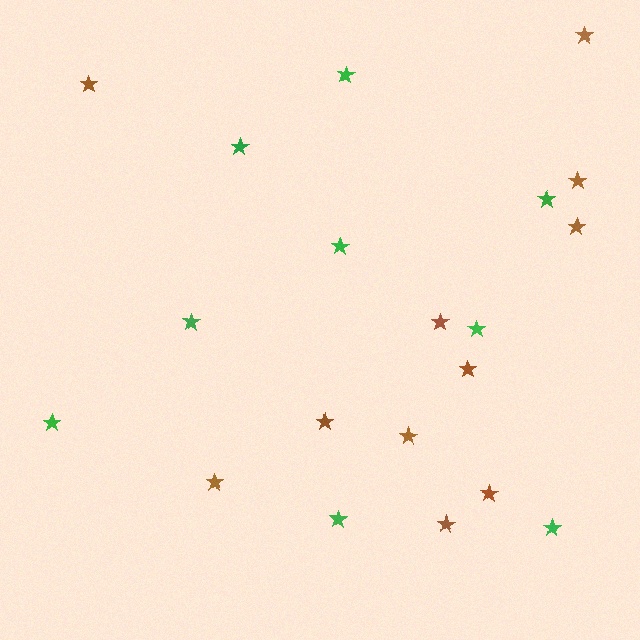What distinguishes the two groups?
There are 2 groups: one group of green stars (9) and one group of brown stars (11).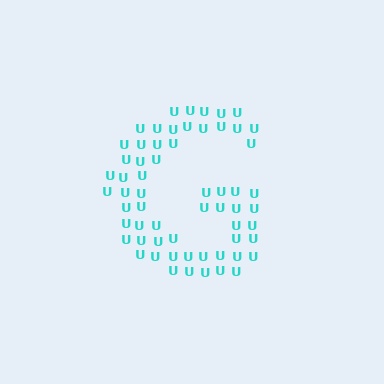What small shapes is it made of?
It is made of small letter U's.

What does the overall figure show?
The overall figure shows the letter G.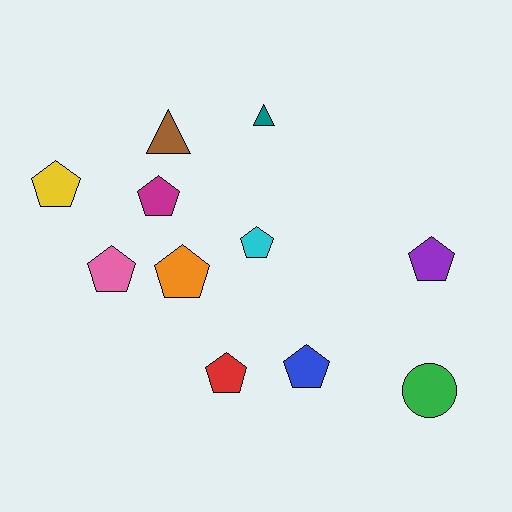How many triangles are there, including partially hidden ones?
There are 2 triangles.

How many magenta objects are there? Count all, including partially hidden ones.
There is 1 magenta object.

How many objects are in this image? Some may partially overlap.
There are 11 objects.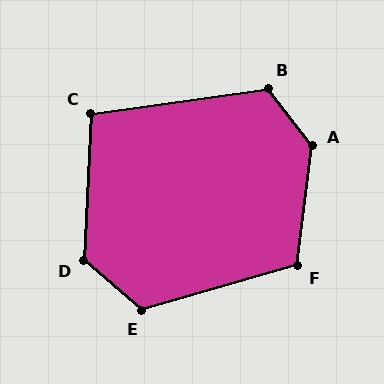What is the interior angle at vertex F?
Approximately 113 degrees (obtuse).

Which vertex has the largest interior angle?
A, at approximately 136 degrees.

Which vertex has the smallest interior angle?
C, at approximately 101 degrees.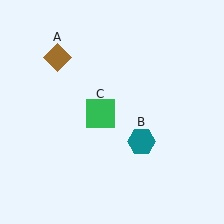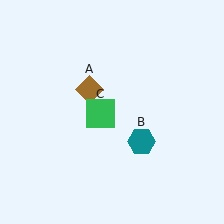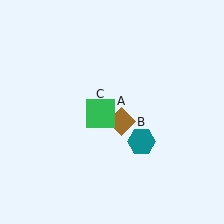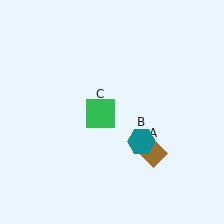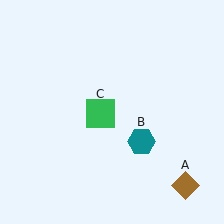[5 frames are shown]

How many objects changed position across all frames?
1 object changed position: brown diamond (object A).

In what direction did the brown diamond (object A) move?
The brown diamond (object A) moved down and to the right.